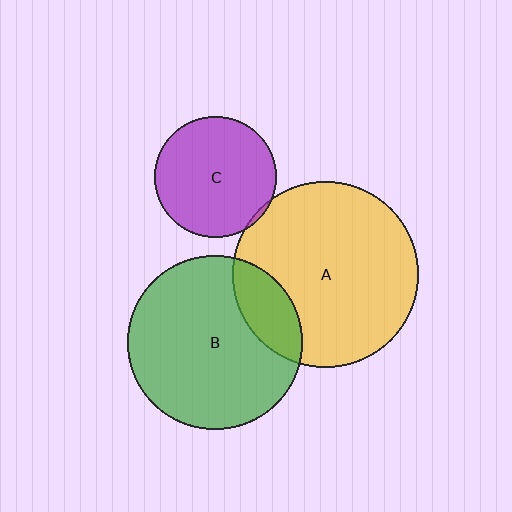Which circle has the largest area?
Circle A (yellow).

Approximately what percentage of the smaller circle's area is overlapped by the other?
Approximately 20%.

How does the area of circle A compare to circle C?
Approximately 2.3 times.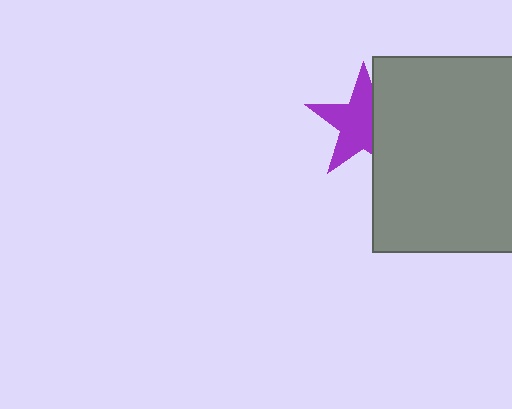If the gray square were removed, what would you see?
You would see the complete purple star.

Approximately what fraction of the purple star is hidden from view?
Roughly 37% of the purple star is hidden behind the gray square.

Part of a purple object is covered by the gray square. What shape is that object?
It is a star.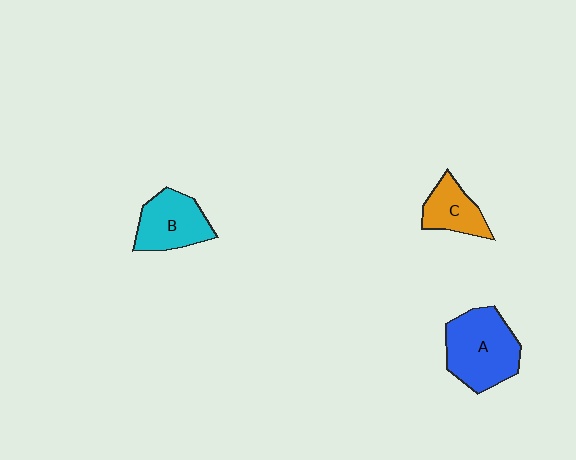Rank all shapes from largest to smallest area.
From largest to smallest: A (blue), B (cyan), C (orange).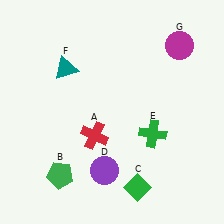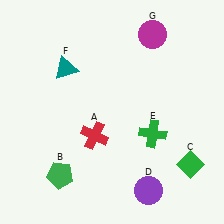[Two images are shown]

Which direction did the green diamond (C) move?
The green diamond (C) moved right.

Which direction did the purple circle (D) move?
The purple circle (D) moved right.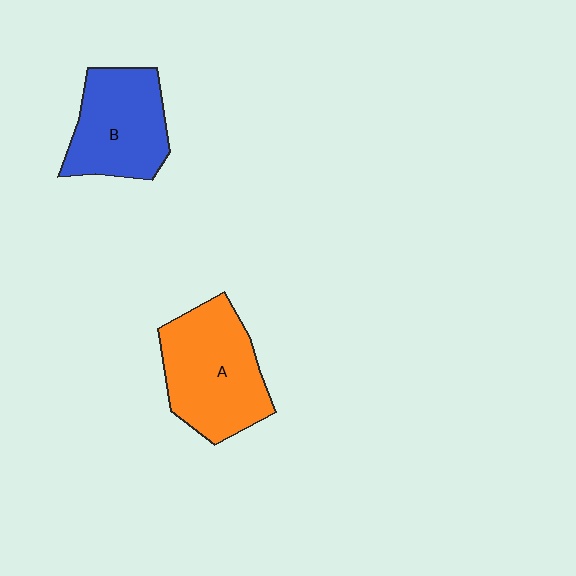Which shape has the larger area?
Shape A (orange).